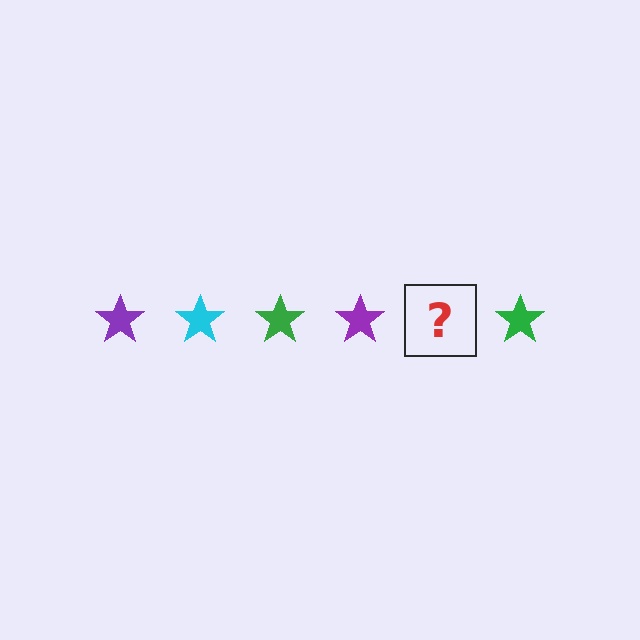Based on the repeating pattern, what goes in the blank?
The blank should be a cyan star.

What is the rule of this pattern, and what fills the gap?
The rule is that the pattern cycles through purple, cyan, green stars. The gap should be filled with a cyan star.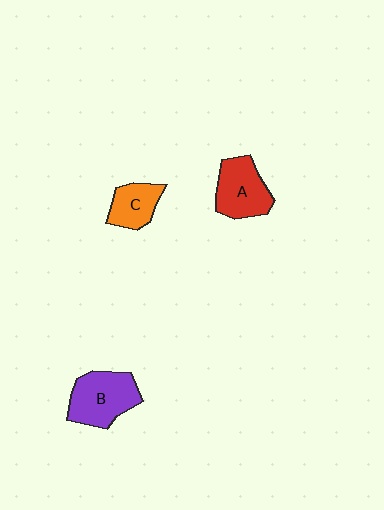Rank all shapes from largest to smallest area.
From largest to smallest: B (purple), A (red), C (orange).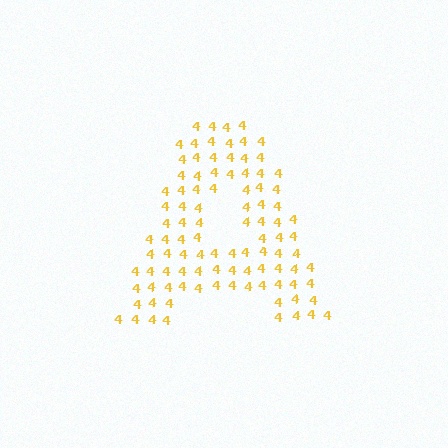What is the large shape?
The large shape is the letter A.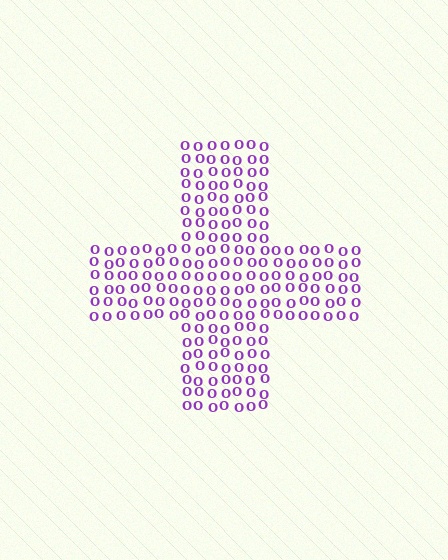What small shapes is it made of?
It is made of small letter O's.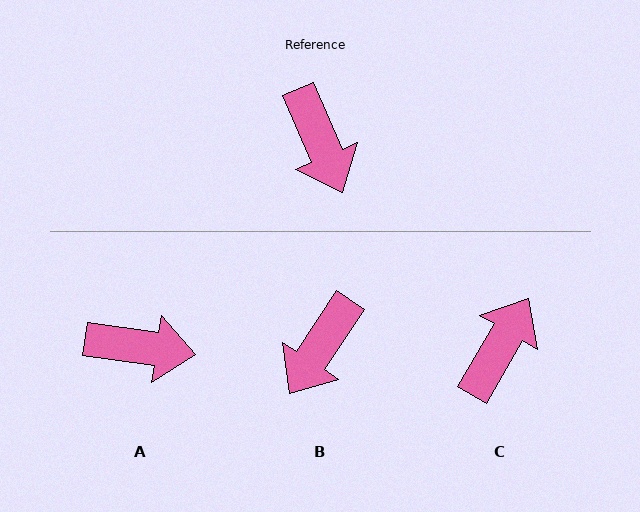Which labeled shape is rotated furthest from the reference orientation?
C, about 126 degrees away.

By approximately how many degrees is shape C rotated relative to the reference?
Approximately 126 degrees counter-clockwise.